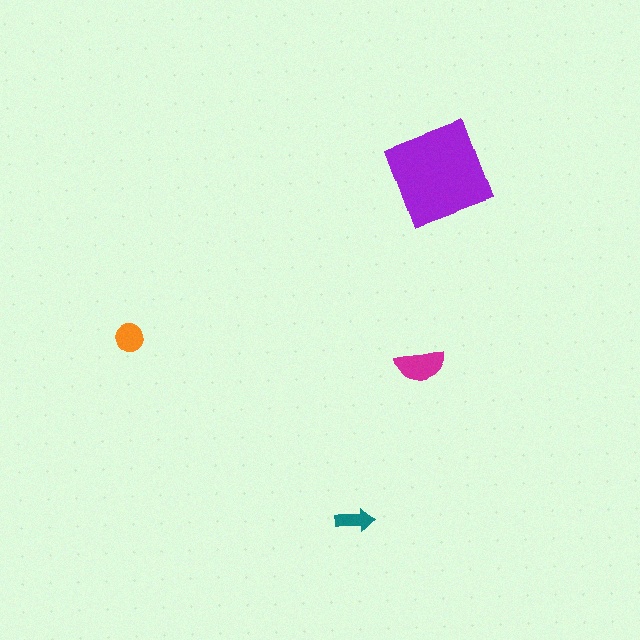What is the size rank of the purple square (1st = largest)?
1st.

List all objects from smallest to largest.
The teal arrow, the orange circle, the magenta semicircle, the purple square.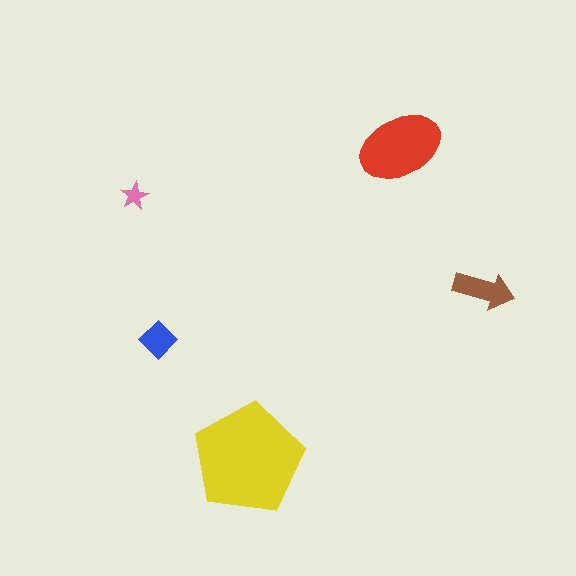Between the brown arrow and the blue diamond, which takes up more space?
The brown arrow.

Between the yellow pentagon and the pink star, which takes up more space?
The yellow pentagon.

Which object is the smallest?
The pink star.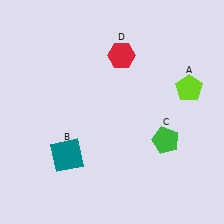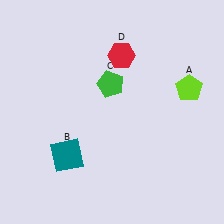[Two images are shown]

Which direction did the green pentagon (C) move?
The green pentagon (C) moved up.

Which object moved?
The green pentagon (C) moved up.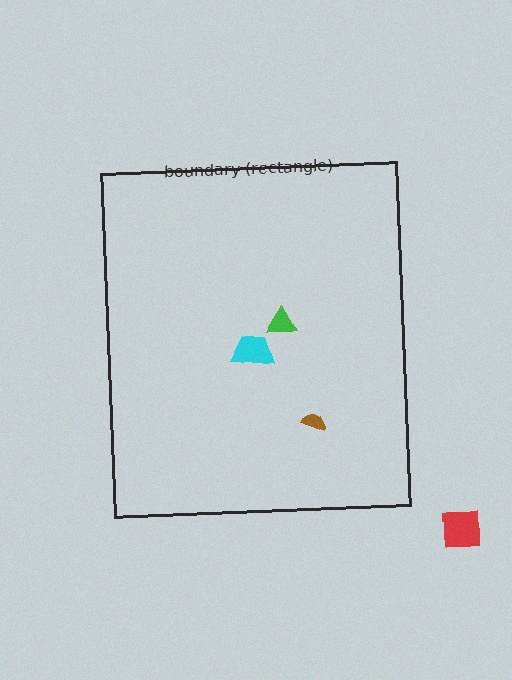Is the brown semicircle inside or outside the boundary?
Inside.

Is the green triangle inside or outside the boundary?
Inside.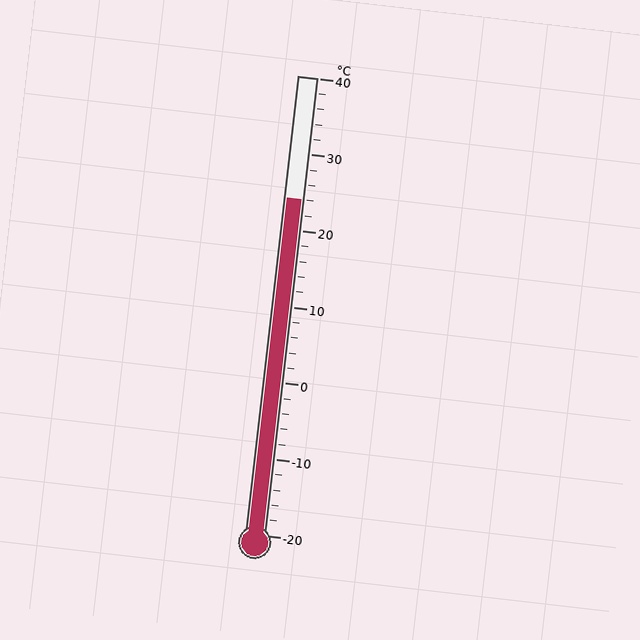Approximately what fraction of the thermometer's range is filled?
The thermometer is filled to approximately 75% of its range.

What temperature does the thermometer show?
The thermometer shows approximately 24°C.